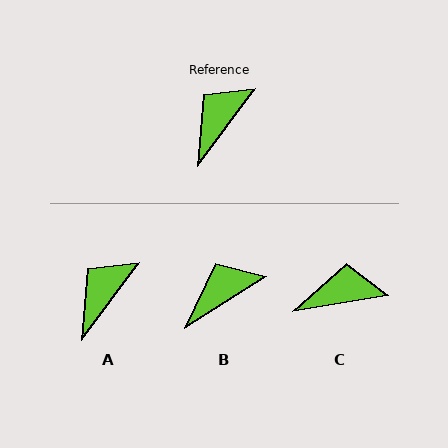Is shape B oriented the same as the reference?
No, it is off by about 21 degrees.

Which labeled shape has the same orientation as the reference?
A.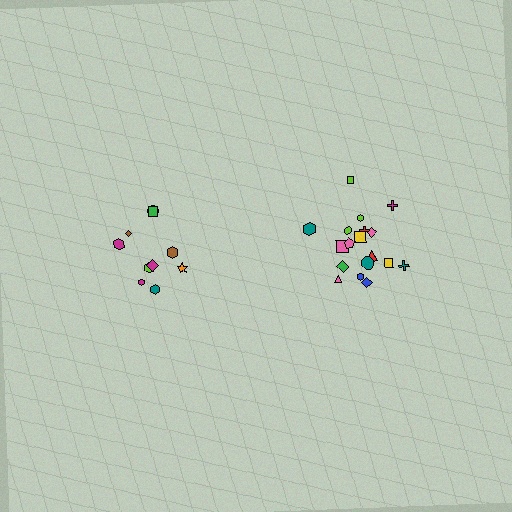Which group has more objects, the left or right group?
The right group.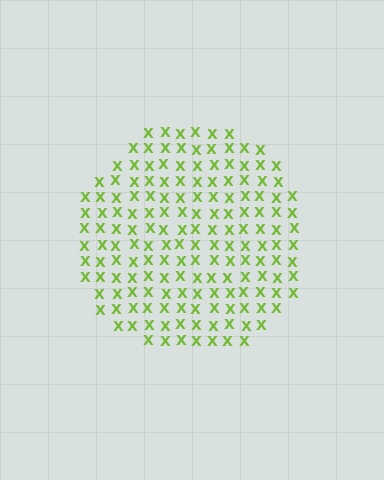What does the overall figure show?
The overall figure shows a circle.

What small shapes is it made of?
It is made of small letter X's.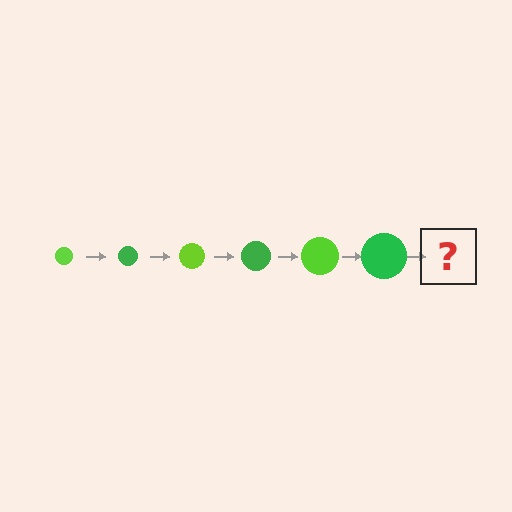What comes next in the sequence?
The next element should be a lime circle, larger than the previous one.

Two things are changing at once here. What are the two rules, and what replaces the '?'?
The two rules are that the circle grows larger each step and the color cycles through lime and green. The '?' should be a lime circle, larger than the previous one.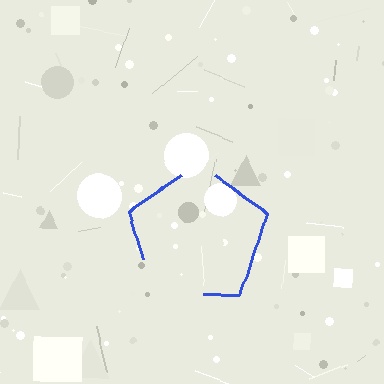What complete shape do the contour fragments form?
The contour fragments form a pentagon.